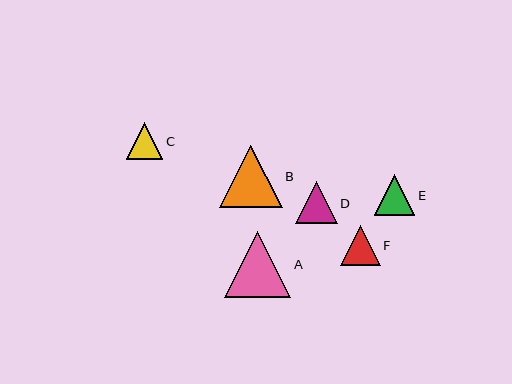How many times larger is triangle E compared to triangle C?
Triangle E is approximately 1.1 times the size of triangle C.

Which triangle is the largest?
Triangle A is the largest with a size of approximately 66 pixels.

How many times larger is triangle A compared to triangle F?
Triangle A is approximately 1.7 times the size of triangle F.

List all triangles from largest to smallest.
From largest to smallest: A, B, D, E, F, C.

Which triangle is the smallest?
Triangle C is the smallest with a size of approximately 37 pixels.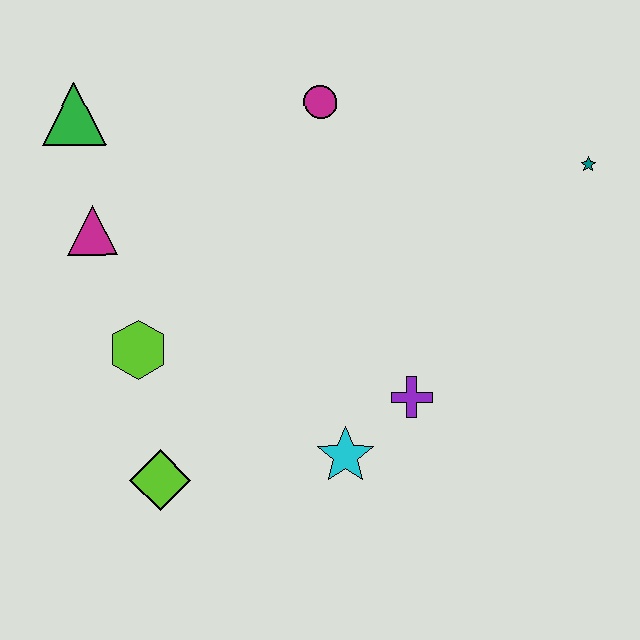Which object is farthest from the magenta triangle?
The teal star is farthest from the magenta triangle.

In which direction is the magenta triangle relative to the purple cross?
The magenta triangle is to the left of the purple cross.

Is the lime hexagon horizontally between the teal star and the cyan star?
No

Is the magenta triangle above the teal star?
No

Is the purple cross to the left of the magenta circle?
No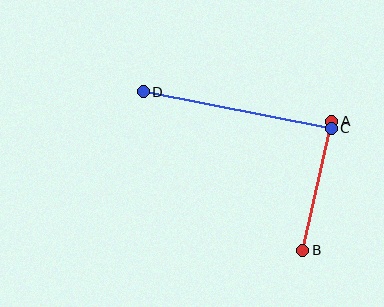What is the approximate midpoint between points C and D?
The midpoint is at approximately (237, 110) pixels.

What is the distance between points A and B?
The distance is approximately 132 pixels.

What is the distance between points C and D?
The distance is approximately 191 pixels.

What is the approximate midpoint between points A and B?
The midpoint is at approximately (317, 186) pixels.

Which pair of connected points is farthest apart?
Points C and D are farthest apart.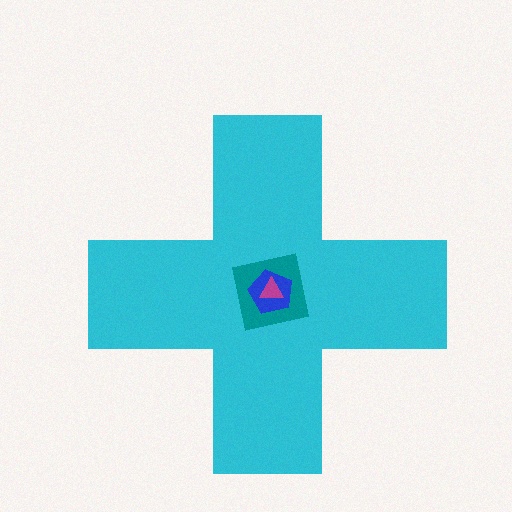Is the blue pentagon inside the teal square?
Yes.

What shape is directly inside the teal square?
The blue pentagon.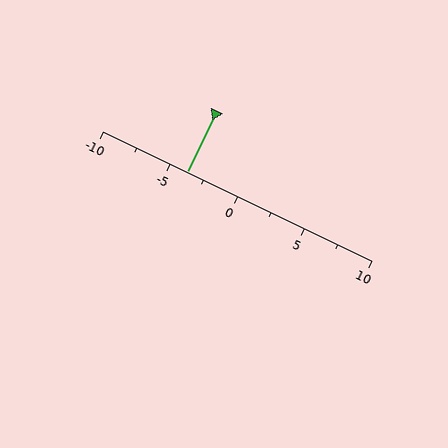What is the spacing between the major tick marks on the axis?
The major ticks are spaced 5 apart.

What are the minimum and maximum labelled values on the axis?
The axis runs from -10 to 10.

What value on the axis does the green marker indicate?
The marker indicates approximately -3.8.